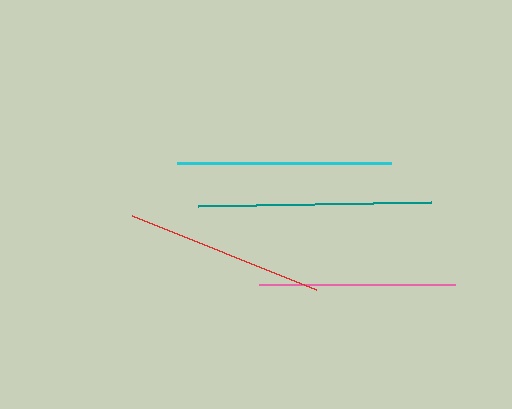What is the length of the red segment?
The red segment is approximately 199 pixels long.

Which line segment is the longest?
The teal line is the longest at approximately 233 pixels.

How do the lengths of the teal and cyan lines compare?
The teal and cyan lines are approximately the same length.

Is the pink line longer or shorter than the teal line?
The teal line is longer than the pink line.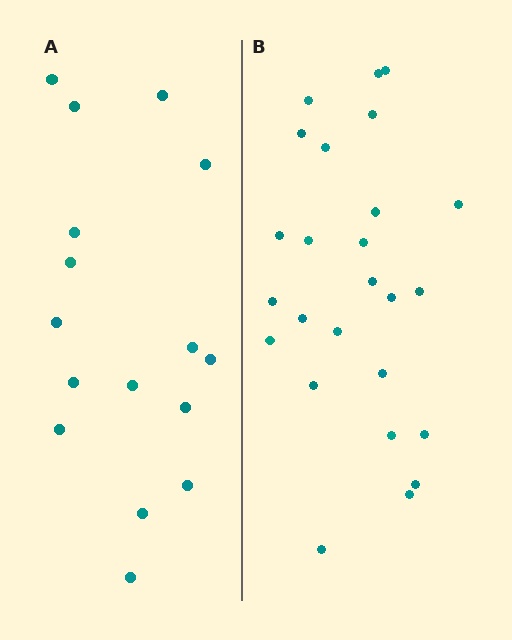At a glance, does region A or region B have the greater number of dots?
Region B (the right region) has more dots.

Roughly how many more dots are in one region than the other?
Region B has roughly 8 or so more dots than region A.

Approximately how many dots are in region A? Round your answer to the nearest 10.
About 20 dots. (The exact count is 16, which rounds to 20.)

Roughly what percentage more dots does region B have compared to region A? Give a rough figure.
About 55% more.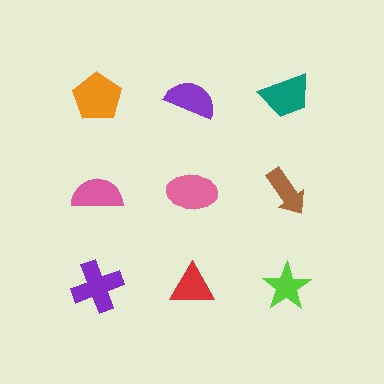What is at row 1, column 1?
An orange pentagon.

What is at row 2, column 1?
A pink semicircle.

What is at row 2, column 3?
A brown arrow.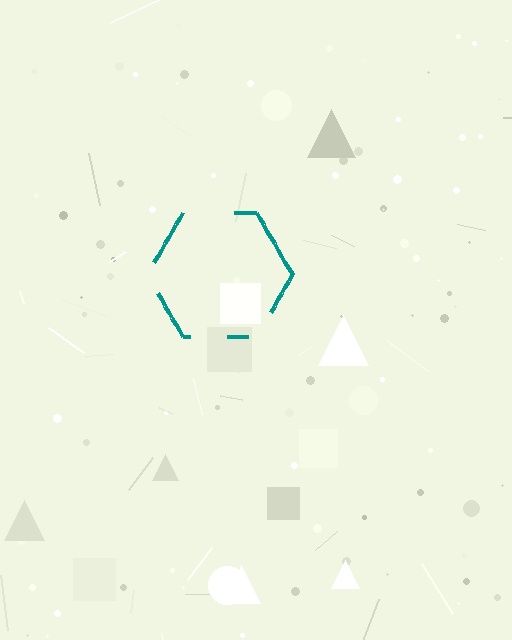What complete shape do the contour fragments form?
The contour fragments form a hexagon.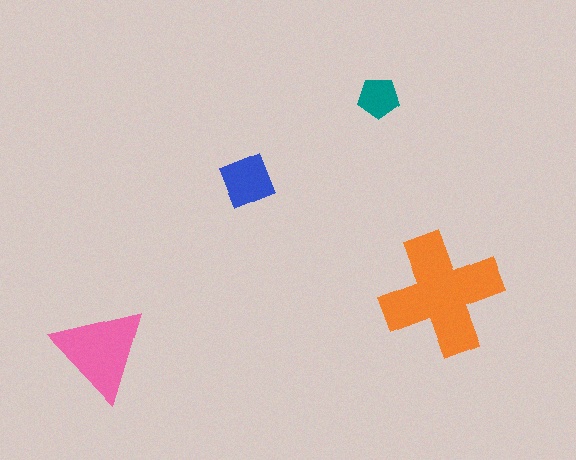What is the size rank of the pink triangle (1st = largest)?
2nd.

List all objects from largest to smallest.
The orange cross, the pink triangle, the blue square, the teal pentagon.